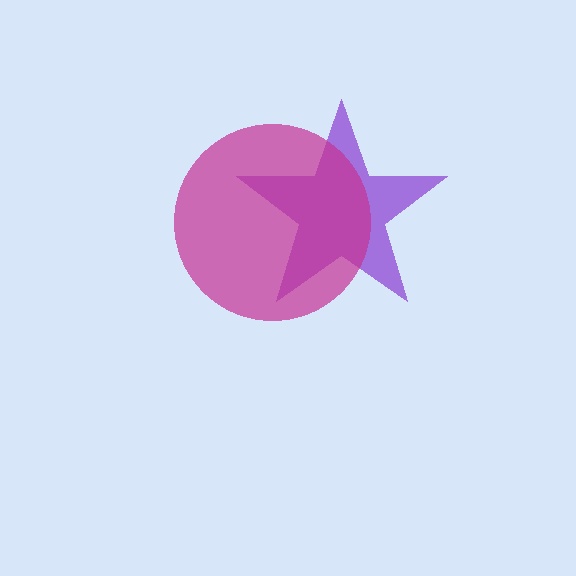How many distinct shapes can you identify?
There are 2 distinct shapes: a purple star, a magenta circle.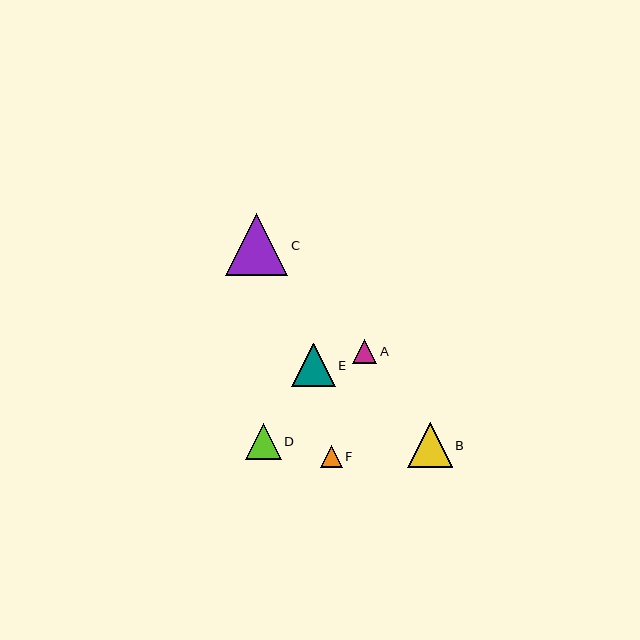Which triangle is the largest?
Triangle C is the largest with a size of approximately 62 pixels.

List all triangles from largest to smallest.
From largest to smallest: C, B, E, D, A, F.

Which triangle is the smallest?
Triangle F is the smallest with a size of approximately 22 pixels.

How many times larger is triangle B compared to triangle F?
Triangle B is approximately 2.0 times the size of triangle F.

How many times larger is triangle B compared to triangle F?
Triangle B is approximately 2.0 times the size of triangle F.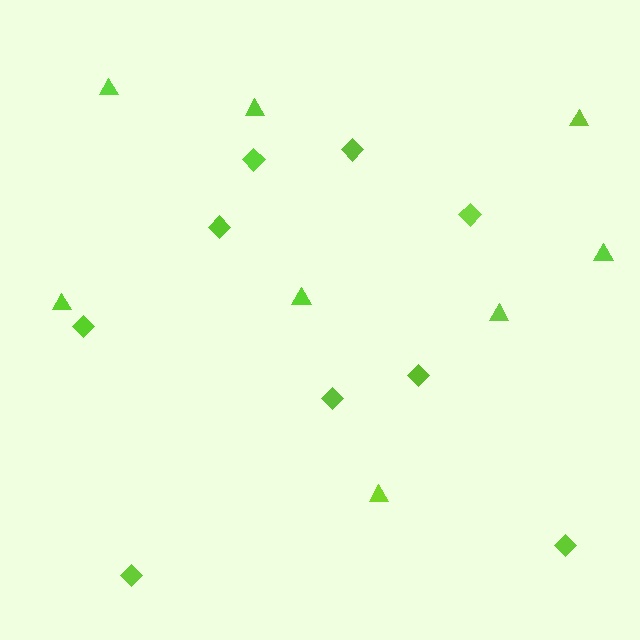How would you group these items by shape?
There are 2 groups: one group of triangles (8) and one group of diamonds (9).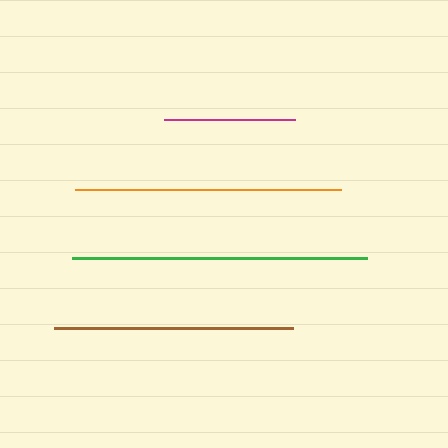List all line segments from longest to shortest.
From longest to shortest: green, orange, brown, magenta.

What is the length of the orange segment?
The orange segment is approximately 266 pixels long.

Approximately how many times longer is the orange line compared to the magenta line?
The orange line is approximately 2.0 times the length of the magenta line.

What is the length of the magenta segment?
The magenta segment is approximately 131 pixels long.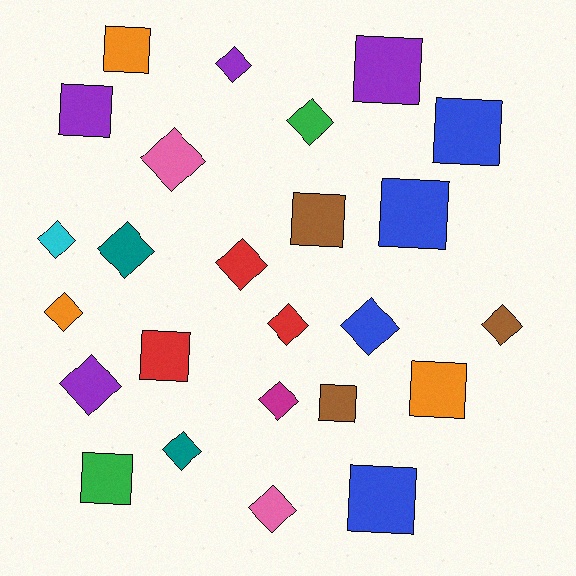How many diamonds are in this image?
There are 14 diamonds.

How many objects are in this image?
There are 25 objects.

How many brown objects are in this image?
There are 3 brown objects.